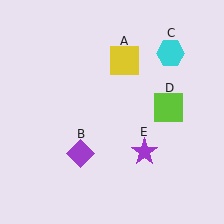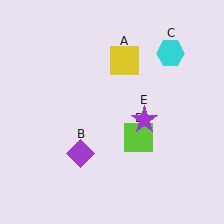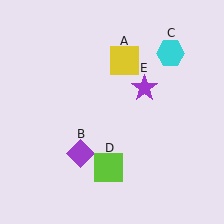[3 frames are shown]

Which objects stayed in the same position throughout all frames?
Yellow square (object A) and purple diamond (object B) and cyan hexagon (object C) remained stationary.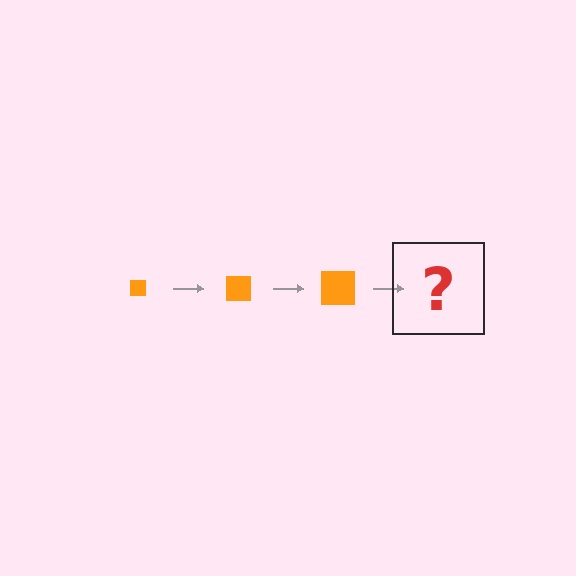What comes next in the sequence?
The next element should be an orange square, larger than the previous one.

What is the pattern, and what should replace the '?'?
The pattern is that the square gets progressively larger each step. The '?' should be an orange square, larger than the previous one.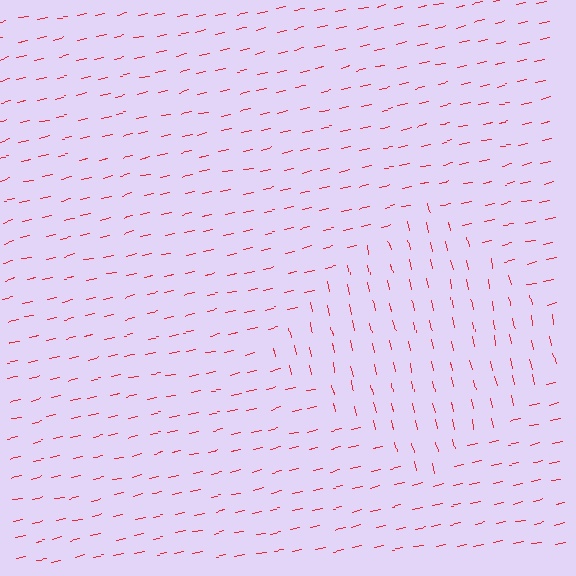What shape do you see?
I see a diamond.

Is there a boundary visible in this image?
Yes, there is a texture boundary formed by a change in line orientation.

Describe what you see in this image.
The image is filled with small red line segments. A diamond region in the image has lines oriented differently from the surrounding lines, creating a visible texture boundary.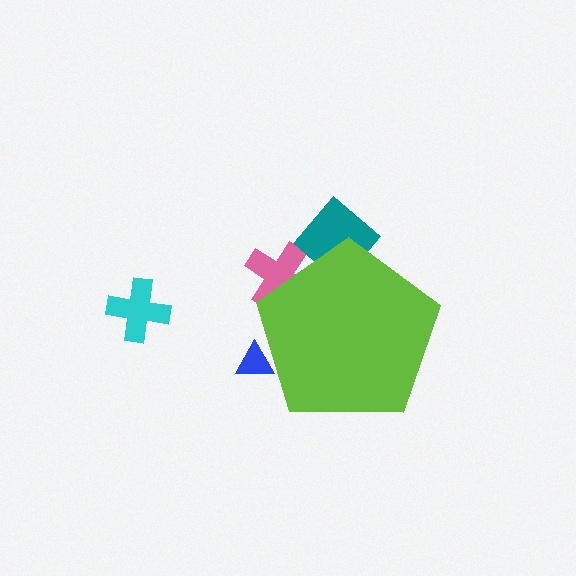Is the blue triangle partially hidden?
Yes, the blue triangle is partially hidden behind the lime pentagon.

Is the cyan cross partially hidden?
No, the cyan cross is fully visible.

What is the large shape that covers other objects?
A lime pentagon.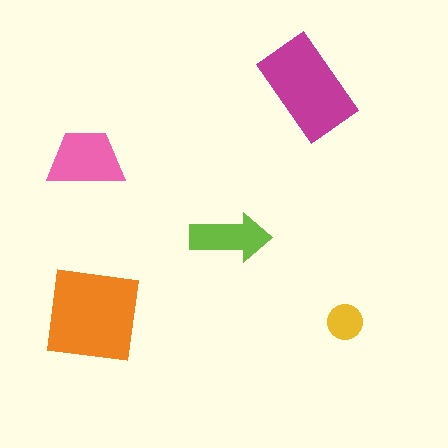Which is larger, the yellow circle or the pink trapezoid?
The pink trapezoid.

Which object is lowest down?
The yellow circle is bottommost.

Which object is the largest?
The orange square.